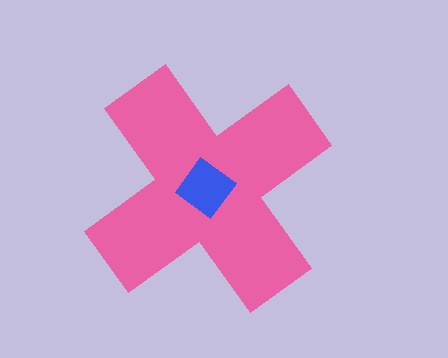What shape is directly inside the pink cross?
The blue diamond.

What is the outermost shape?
The pink cross.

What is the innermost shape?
The blue diamond.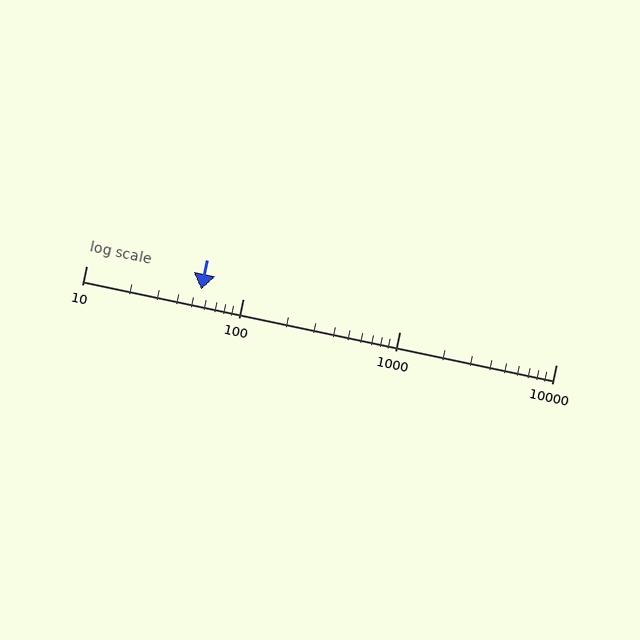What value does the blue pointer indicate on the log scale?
The pointer indicates approximately 54.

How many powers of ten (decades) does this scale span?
The scale spans 3 decades, from 10 to 10000.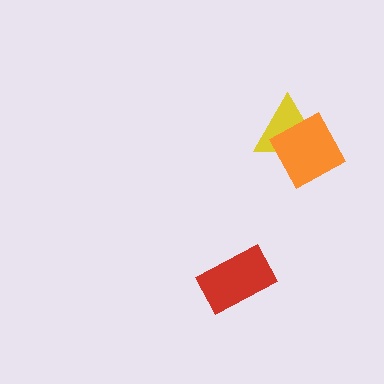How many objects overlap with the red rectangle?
0 objects overlap with the red rectangle.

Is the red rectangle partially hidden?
No, no other shape covers it.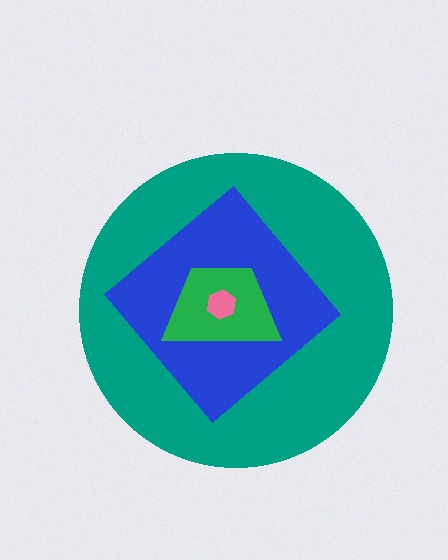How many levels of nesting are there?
4.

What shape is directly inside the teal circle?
The blue diamond.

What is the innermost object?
The pink hexagon.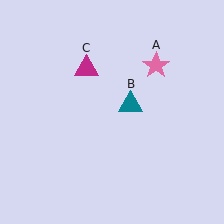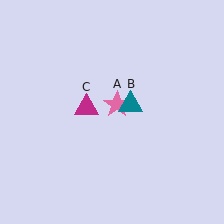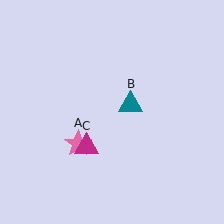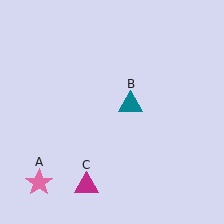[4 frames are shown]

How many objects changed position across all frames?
2 objects changed position: pink star (object A), magenta triangle (object C).